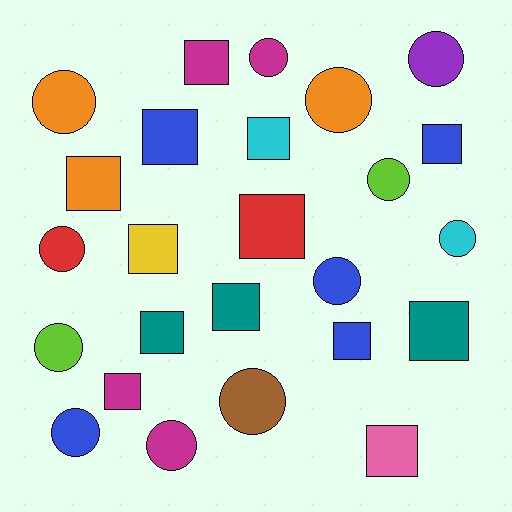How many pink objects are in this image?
There is 1 pink object.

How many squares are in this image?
There are 13 squares.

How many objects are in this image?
There are 25 objects.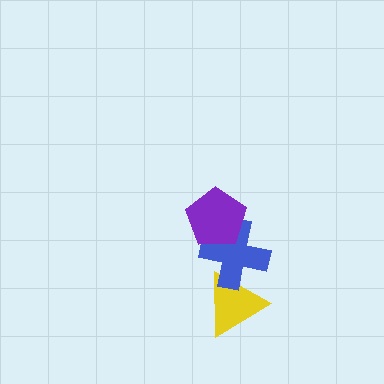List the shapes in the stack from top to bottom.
From top to bottom: the purple pentagon, the blue cross, the yellow triangle.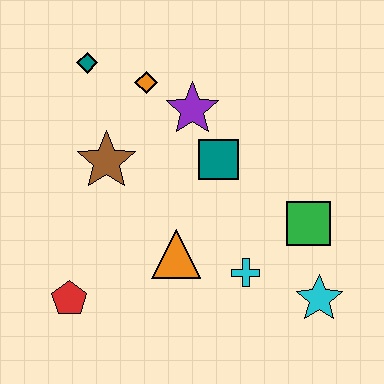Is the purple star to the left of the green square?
Yes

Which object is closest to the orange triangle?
The cyan cross is closest to the orange triangle.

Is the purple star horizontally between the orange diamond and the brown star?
No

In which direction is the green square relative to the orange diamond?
The green square is to the right of the orange diamond.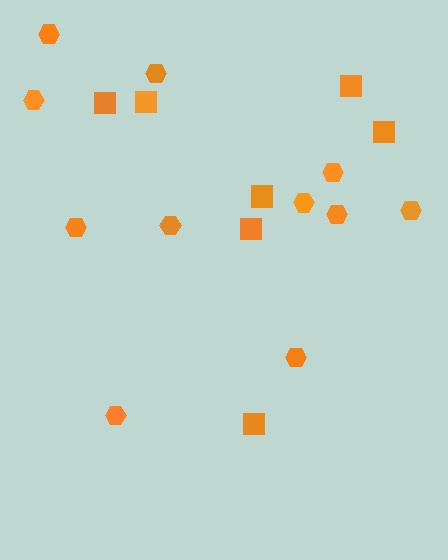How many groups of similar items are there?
There are 2 groups: one group of squares (7) and one group of hexagons (11).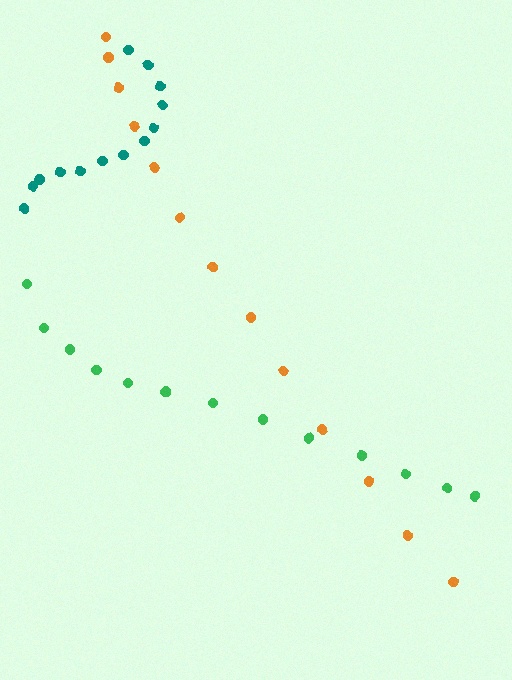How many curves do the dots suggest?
There are 3 distinct paths.